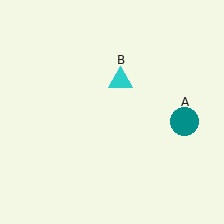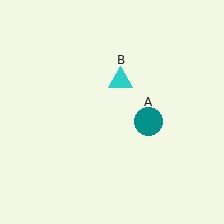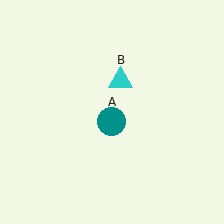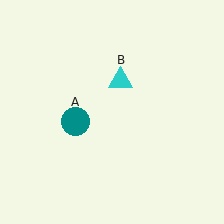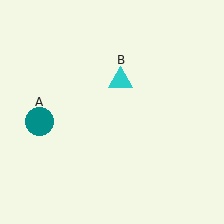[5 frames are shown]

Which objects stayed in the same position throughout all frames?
Cyan triangle (object B) remained stationary.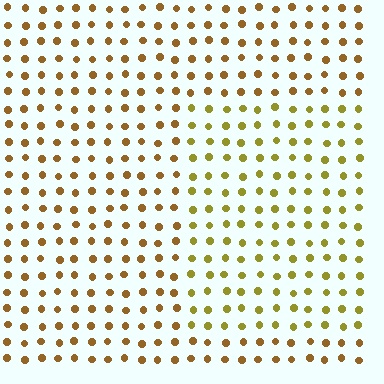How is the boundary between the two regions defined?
The boundary is defined purely by a slight shift in hue (about 26 degrees). Spacing, size, and orientation are identical on both sides.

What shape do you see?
I see a rectangle.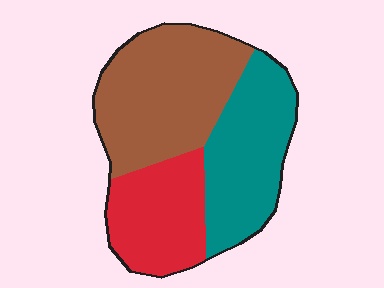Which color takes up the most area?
Brown, at roughly 40%.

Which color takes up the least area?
Red, at roughly 25%.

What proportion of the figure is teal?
Teal takes up about one third (1/3) of the figure.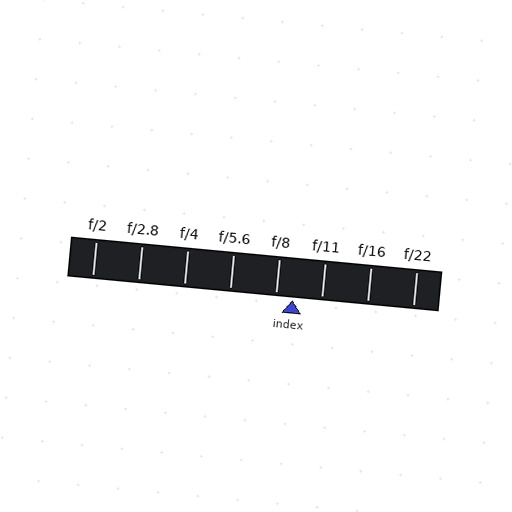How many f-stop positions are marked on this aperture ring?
There are 8 f-stop positions marked.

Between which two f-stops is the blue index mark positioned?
The index mark is between f/8 and f/11.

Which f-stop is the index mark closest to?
The index mark is closest to f/8.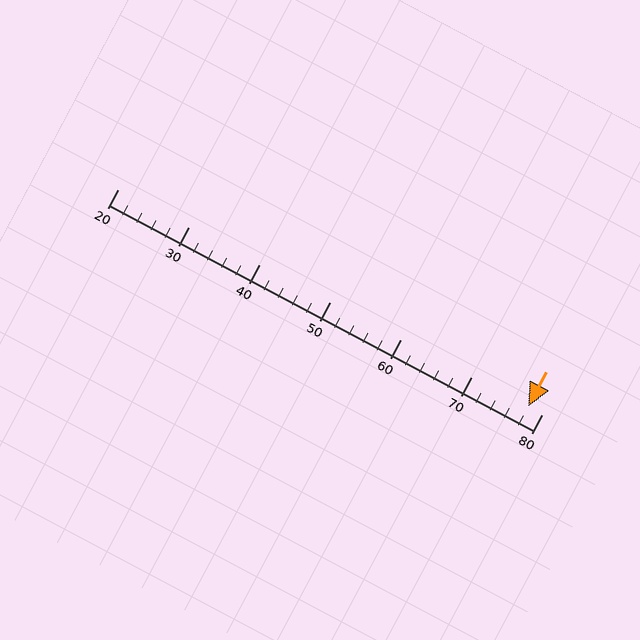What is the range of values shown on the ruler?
The ruler shows values from 20 to 80.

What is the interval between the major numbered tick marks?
The major tick marks are spaced 10 units apart.